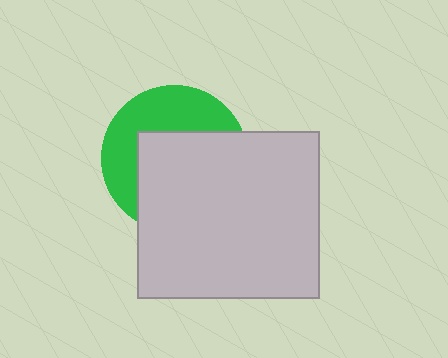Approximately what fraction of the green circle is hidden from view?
Roughly 58% of the green circle is hidden behind the light gray rectangle.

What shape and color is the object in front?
The object in front is a light gray rectangle.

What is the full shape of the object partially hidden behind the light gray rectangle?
The partially hidden object is a green circle.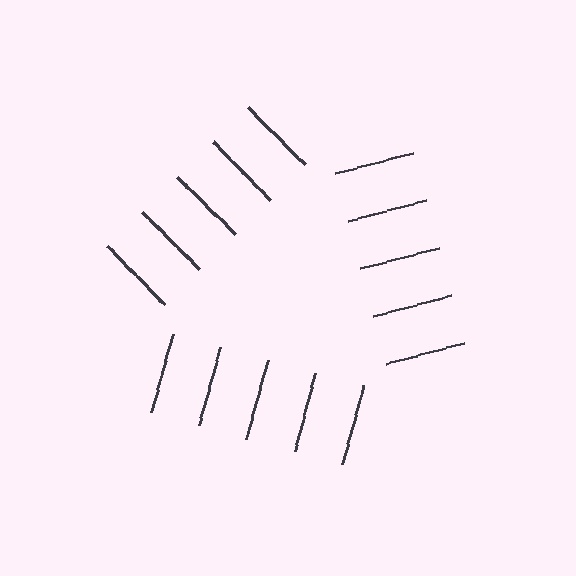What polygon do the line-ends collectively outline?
An illusory triangle — the line segments terminate on its edges but no continuous stroke is drawn.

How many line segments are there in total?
15 — 5 along each of the 3 edges.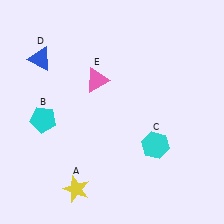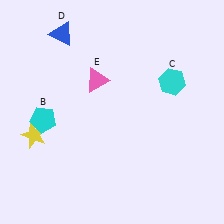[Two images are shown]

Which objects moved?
The objects that moved are: the yellow star (A), the cyan hexagon (C), the blue triangle (D).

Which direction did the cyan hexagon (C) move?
The cyan hexagon (C) moved up.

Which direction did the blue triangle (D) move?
The blue triangle (D) moved up.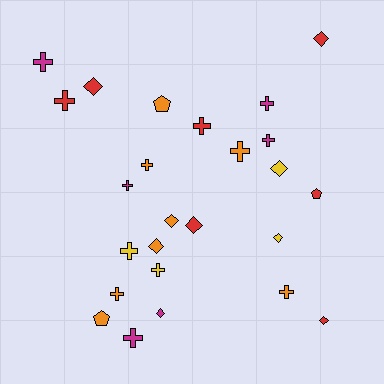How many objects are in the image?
There are 25 objects.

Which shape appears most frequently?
Cross, with 13 objects.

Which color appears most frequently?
Orange, with 8 objects.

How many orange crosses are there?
There are 4 orange crosses.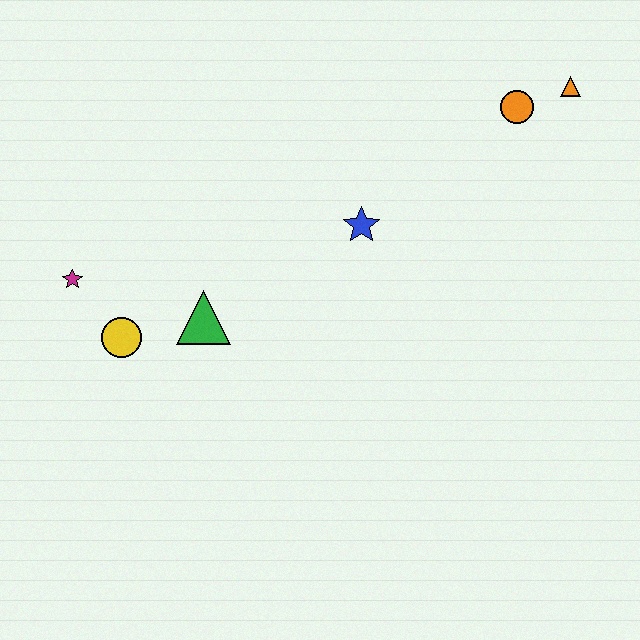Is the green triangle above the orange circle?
No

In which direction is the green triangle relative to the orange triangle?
The green triangle is to the left of the orange triangle.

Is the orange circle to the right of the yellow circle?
Yes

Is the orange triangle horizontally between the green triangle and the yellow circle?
No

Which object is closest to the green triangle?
The yellow circle is closest to the green triangle.